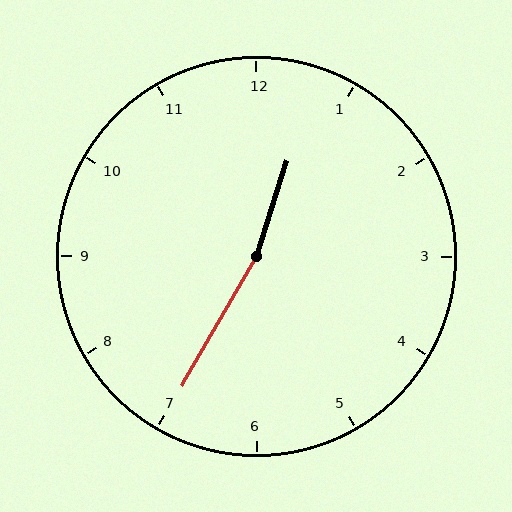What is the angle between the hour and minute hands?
Approximately 168 degrees.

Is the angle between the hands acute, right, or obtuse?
It is obtuse.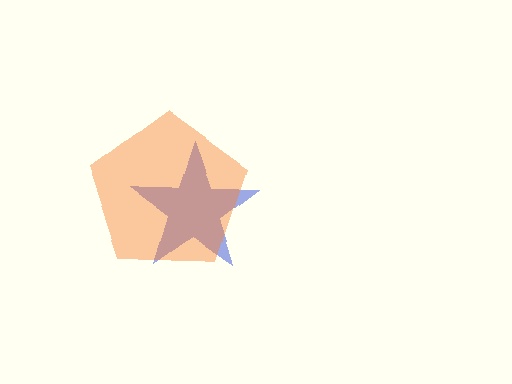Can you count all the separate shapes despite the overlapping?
Yes, there are 2 separate shapes.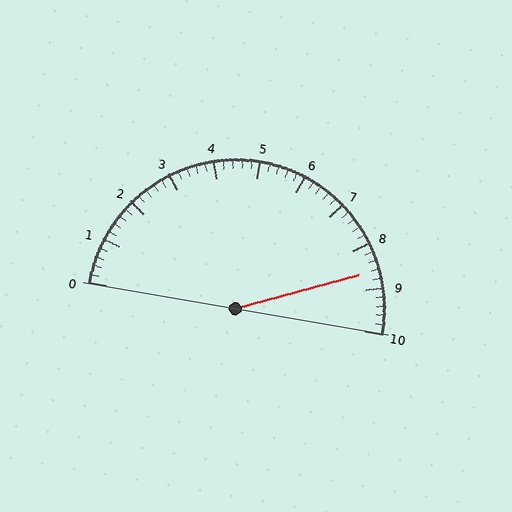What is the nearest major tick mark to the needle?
The nearest major tick mark is 9.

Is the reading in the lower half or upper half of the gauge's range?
The reading is in the upper half of the range (0 to 10).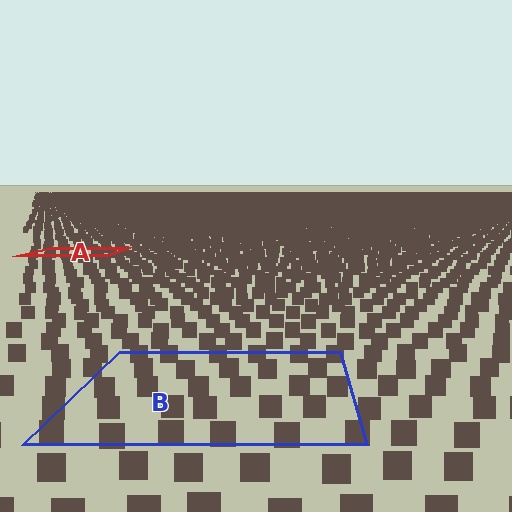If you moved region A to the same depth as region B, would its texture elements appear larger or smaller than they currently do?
They would appear larger. At a closer depth, the same texture elements are projected at a bigger on-screen size.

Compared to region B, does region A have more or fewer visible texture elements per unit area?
Region A has more texture elements per unit area — they are packed more densely because it is farther away.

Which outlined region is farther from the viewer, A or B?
Region A is farther from the viewer — the texture elements inside it appear smaller and more densely packed.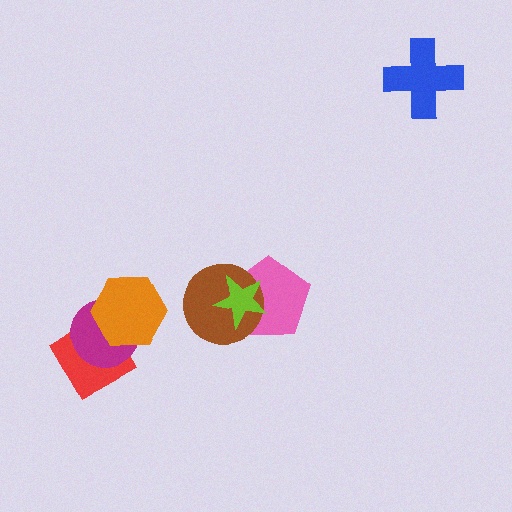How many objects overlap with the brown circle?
2 objects overlap with the brown circle.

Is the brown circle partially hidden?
Yes, it is partially covered by another shape.